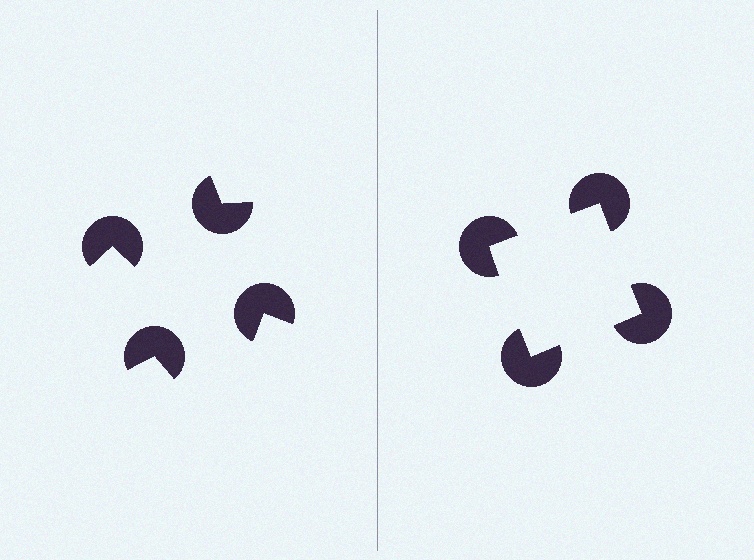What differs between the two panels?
The pac-man discs are positioned identically on both sides; only the wedge orientations differ. On the right they align to a square; on the left they are misaligned.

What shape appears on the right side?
An illusory square.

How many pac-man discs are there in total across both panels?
8 — 4 on each side.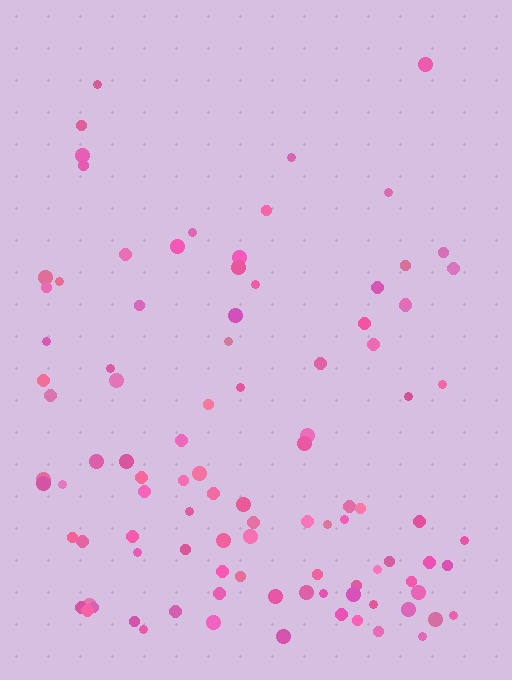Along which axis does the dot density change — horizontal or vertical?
Vertical.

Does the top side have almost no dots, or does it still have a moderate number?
Still a moderate number, just noticeably fewer than the bottom.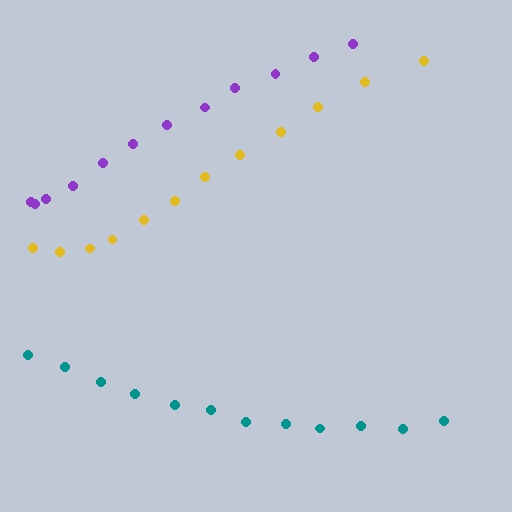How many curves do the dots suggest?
There are 3 distinct paths.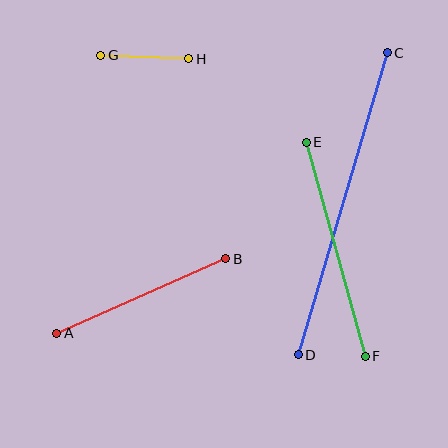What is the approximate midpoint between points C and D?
The midpoint is at approximately (343, 204) pixels.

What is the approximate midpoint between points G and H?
The midpoint is at approximately (145, 57) pixels.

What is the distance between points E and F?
The distance is approximately 222 pixels.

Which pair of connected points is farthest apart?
Points C and D are farthest apart.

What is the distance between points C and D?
The distance is approximately 315 pixels.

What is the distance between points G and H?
The distance is approximately 88 pixels.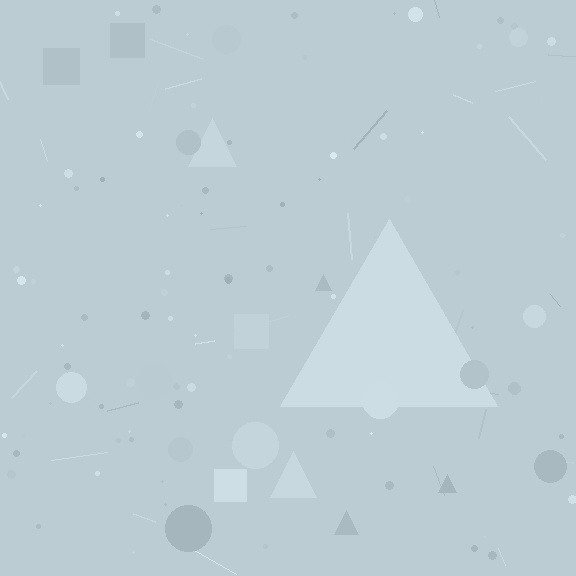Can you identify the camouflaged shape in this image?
The camouflaged shape is a triangle.